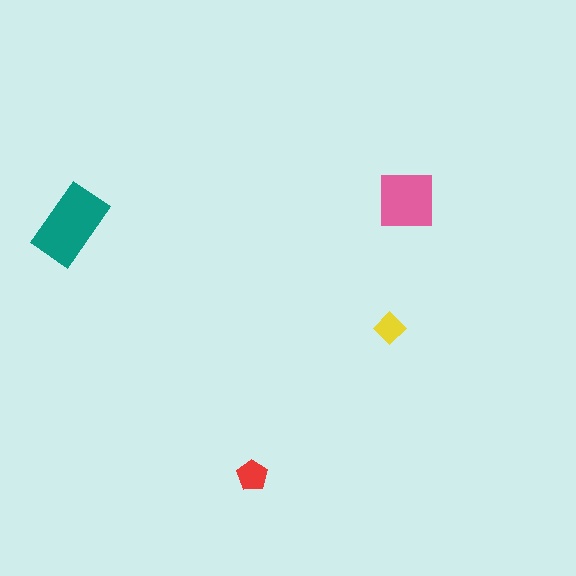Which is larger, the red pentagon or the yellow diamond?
The red pentagon.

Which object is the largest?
The teal rectangle.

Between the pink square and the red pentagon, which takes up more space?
The pink square.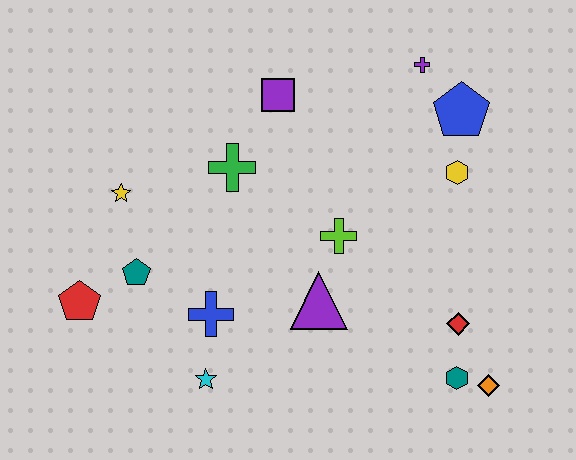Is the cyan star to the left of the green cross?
Yes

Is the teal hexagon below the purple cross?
Yes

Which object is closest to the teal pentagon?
The red pentagon is closest to the teal pentagon.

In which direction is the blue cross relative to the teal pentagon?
The blue cross is to the right of the teal pentagon.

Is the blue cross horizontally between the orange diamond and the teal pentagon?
Yes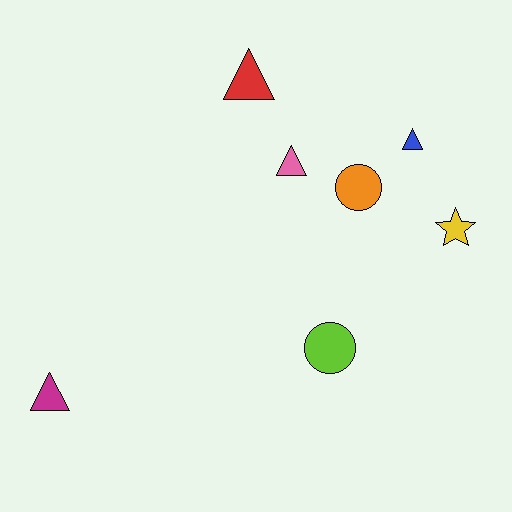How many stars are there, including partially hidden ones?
There is 1 star.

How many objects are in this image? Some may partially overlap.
There are 7 objects.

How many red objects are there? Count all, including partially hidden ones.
There is 1 red object.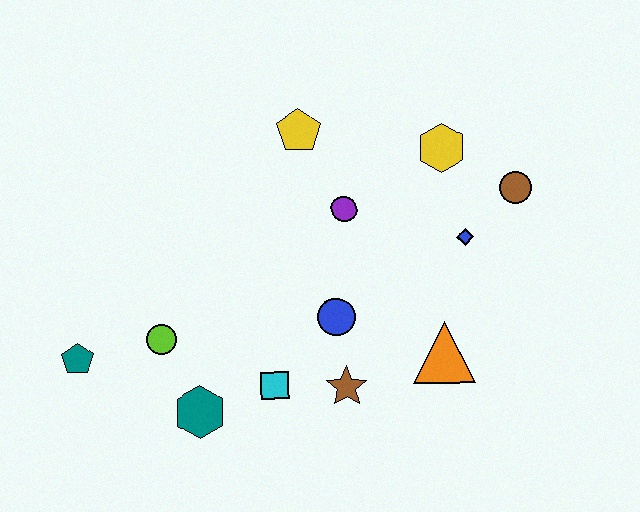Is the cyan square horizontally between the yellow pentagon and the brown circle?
No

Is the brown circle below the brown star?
No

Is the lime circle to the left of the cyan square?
Yes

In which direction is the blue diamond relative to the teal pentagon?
The blue diamond is to the right of the teal pentagon.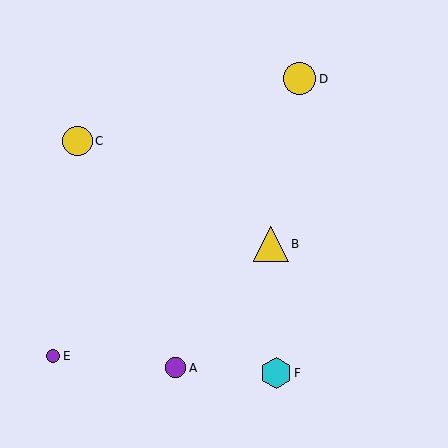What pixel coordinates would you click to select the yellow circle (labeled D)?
Click at (299, 79) to select the yellow circle D.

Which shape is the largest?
The yellow triangle (labeled B) is the largest.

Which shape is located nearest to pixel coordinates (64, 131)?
The yellow circle (labeled C) at (77, 141) is nearest to that location.